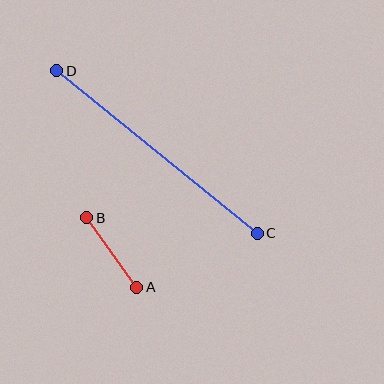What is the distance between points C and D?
The distance is approximately 258 pixels.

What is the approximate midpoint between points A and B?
The midpoint is at approximately (112, 253) pixels.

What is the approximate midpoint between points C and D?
The midpoint is at approximately (157, 152) pixels.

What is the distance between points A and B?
The distance is approximately 85 pixels.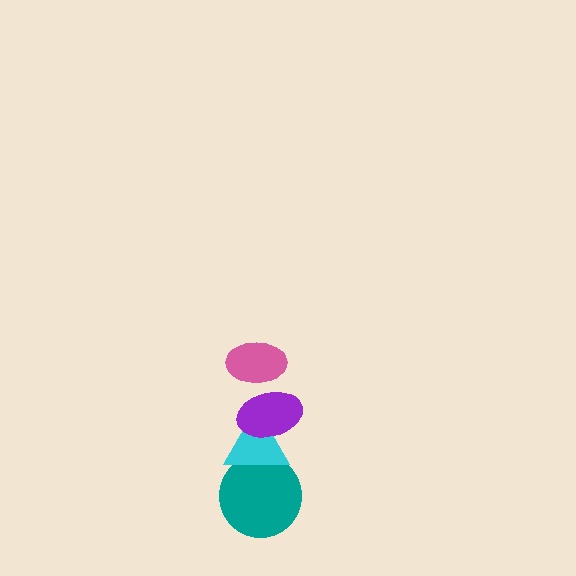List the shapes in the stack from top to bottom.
From top to bottom: the pink ellipse, the purple ellipse, the cyan triangle, the teal circle.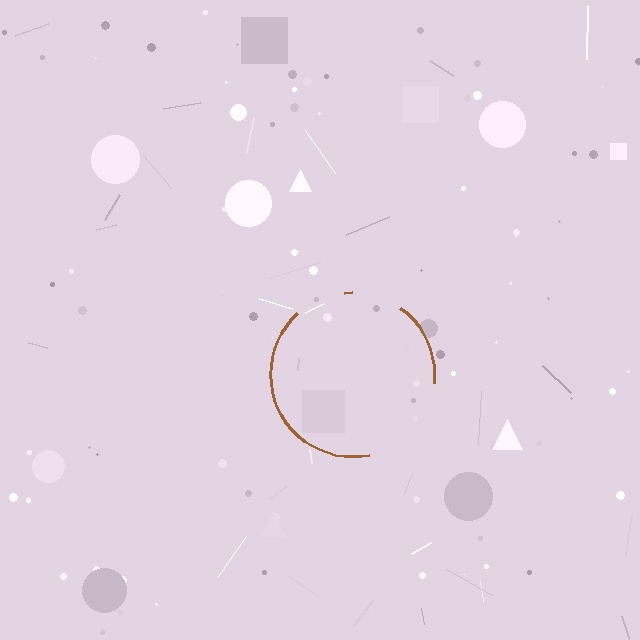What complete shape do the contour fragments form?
The contour fragments form a circle.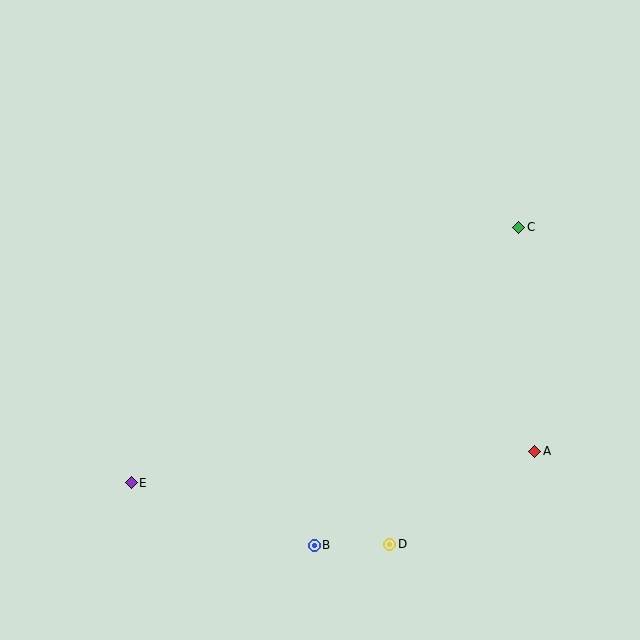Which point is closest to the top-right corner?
Point C is closest to the top-right corner.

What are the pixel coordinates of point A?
Point A is at (535, 451).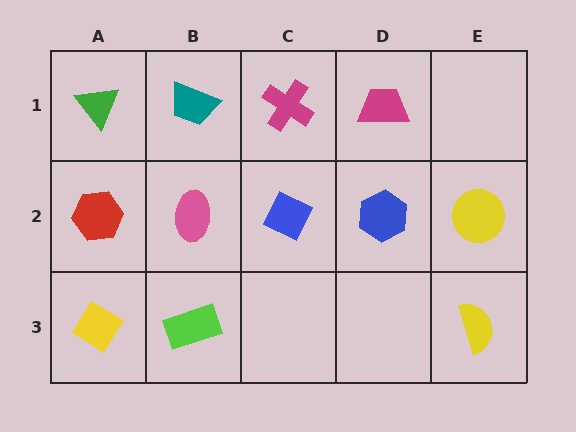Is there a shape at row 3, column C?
No, that cell is empty.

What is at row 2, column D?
A blue hexagon.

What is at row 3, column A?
A yellow diamond.